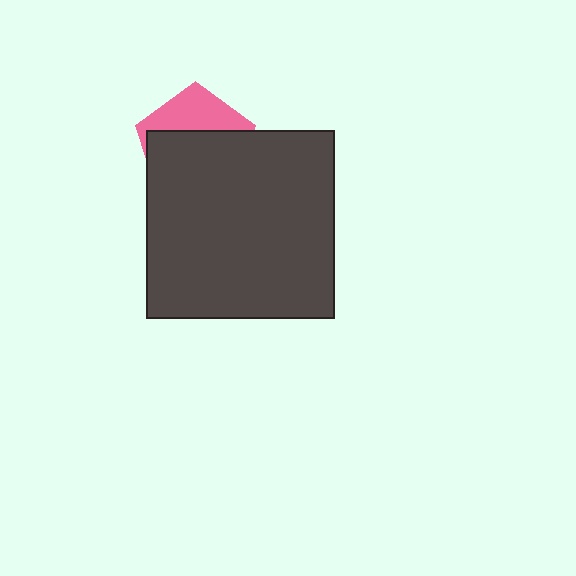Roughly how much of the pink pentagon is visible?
A small part of it is visible (roughly 34%).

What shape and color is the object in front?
The object in front is a dark gray square.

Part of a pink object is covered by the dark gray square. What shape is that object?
It is a pentagon.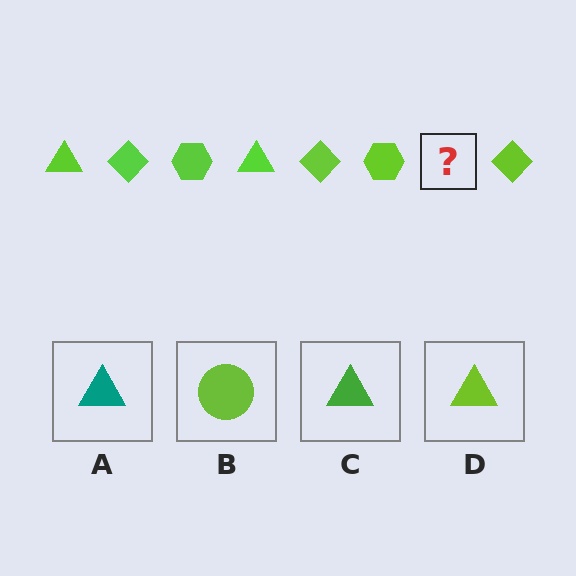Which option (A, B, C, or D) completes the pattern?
D.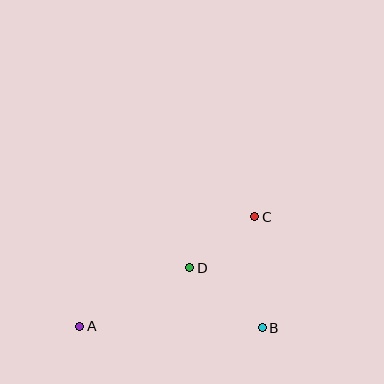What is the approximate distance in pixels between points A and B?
The distance between A and B is approximately 182 pixels.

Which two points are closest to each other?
Points C and D are closest to each other.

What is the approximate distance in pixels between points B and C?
The distance between B and C is approximately 111 pixels.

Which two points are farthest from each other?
Points A and C are farthest from each other.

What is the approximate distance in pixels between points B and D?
The distance between B and D is approximately 94 pixels.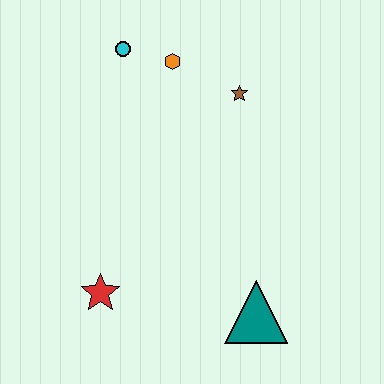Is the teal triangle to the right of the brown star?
Yes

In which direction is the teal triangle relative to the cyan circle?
The teal triangle is below the cyan circle.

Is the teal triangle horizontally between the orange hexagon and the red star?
No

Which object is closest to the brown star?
The orange hexagon is closest to the brown star.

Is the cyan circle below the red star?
No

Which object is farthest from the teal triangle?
The cyan circle is farthest from the teal triangle.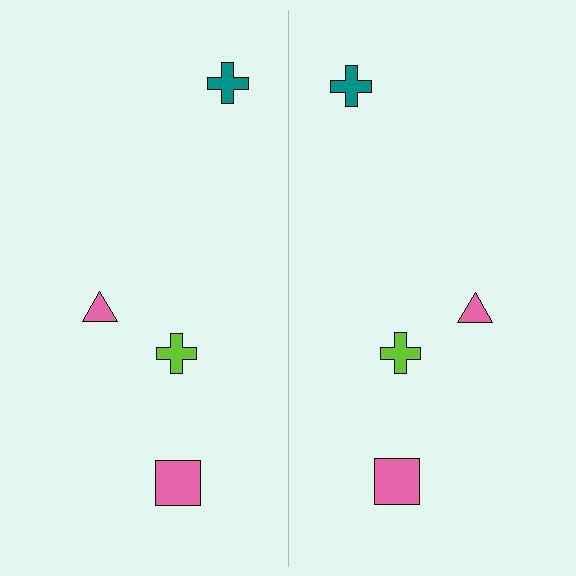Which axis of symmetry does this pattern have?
The pattern has a vertical axis of symmetry running through the center of the image.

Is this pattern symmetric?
Yes, this pattern has bilateral (reflection) symmetry.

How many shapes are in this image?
There are 8 shapes in this image.